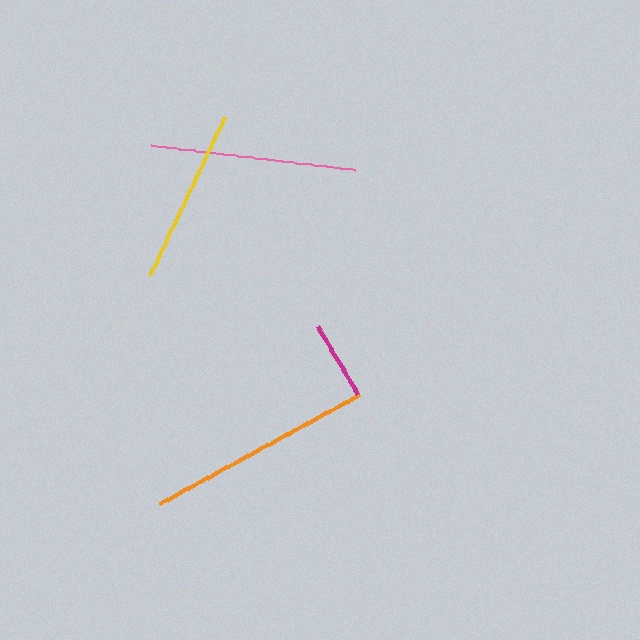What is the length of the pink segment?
The pink segment is approximately 205 pixels long.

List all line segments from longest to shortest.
From longest to shortest: orange, pink, yellow, magenta.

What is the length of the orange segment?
The orange segment is approximately 227 pixels long.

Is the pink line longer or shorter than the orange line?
The orange line is longer than the pink line.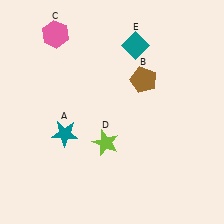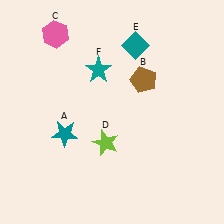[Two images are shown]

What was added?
A teal star (F) was added in Image 2.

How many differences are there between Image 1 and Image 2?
There is 1 difference between the two images.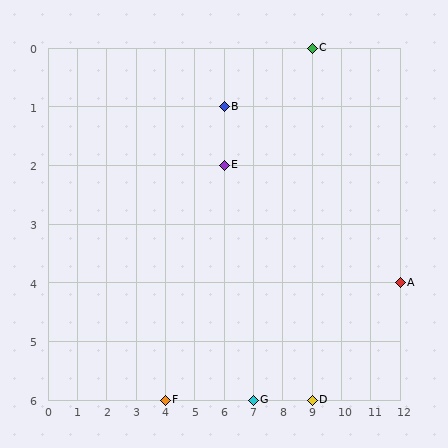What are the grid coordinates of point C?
Point C is at grid coordinates (9, 0).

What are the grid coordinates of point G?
Point G is at grid coordinates (7, 6).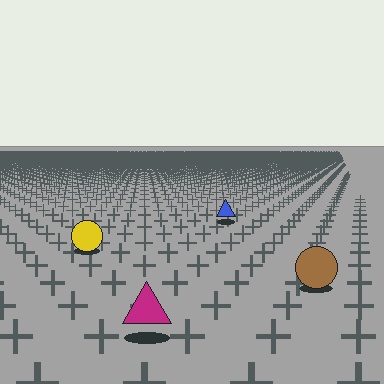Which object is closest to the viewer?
The magenta triangle is closest. The texture marks near it are larger and more spread out.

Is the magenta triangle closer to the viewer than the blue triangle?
Yes. The magenta triangle is closer — you can tell from the texture gradient: the ground texture is coarser near it.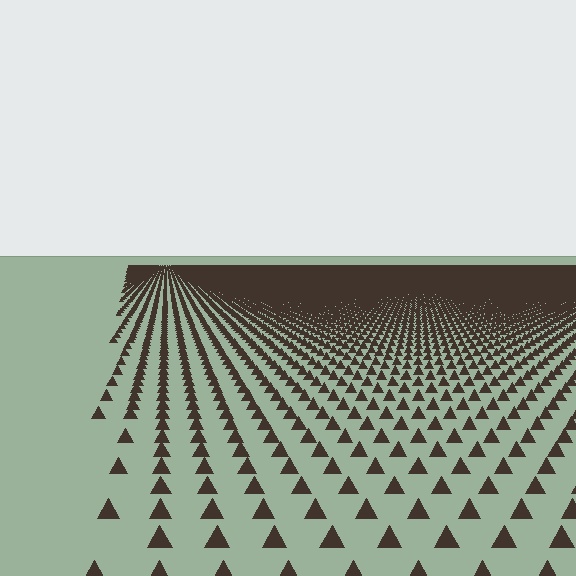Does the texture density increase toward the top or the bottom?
Density increases toward the top.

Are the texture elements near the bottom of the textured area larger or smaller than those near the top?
Larger. Near the bottom, elements are closer to the viewer and appear at a bigger on-screen size.